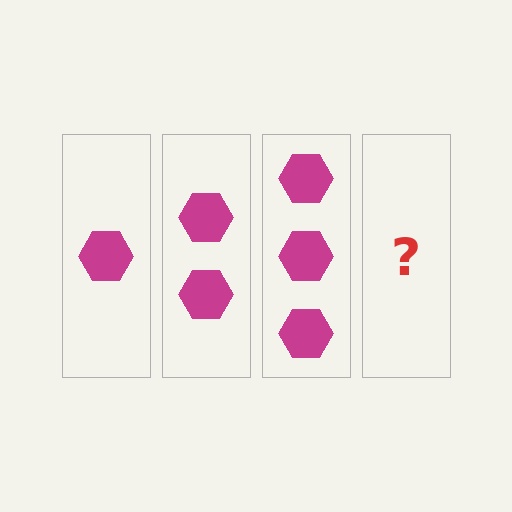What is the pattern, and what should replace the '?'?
The pattern is that each step adds one more hexagon. The '?' should be 4 hexagons.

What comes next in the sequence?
The next element should be 4 hexagons.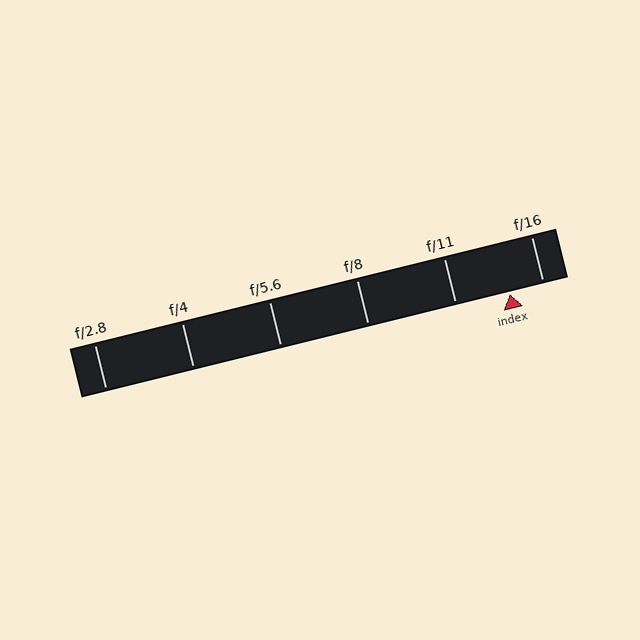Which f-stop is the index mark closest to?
The index mark is closest to f/16.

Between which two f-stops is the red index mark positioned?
The index mark is between f/11 and f/16.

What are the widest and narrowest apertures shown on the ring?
The widest aperture shown is f/2.8 and the narrowest is f/16.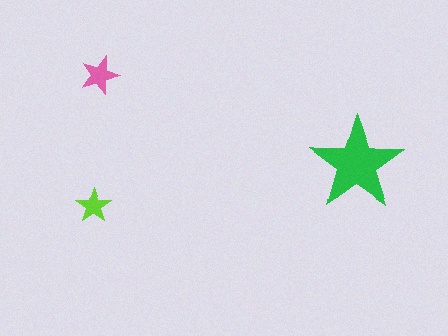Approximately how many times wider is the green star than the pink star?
About 2.5 times wider.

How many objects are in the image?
There are 3 objects in the image.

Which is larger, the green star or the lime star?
The green one.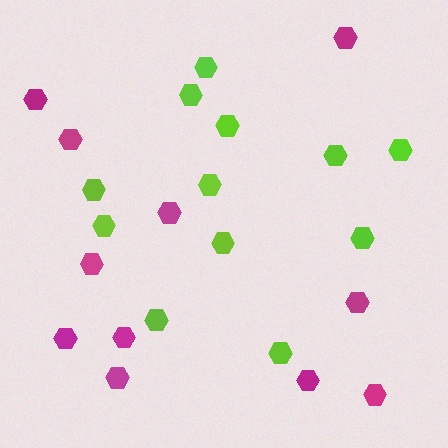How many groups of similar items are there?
There are 2 groups: one group of lime hexagons (12) and one group of magenta hexagons (11).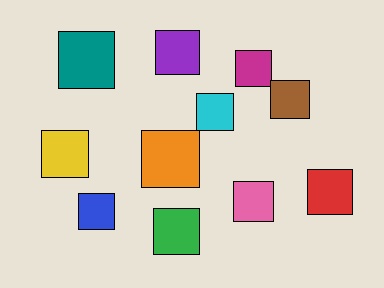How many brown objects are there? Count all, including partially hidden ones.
There is 1 brown object.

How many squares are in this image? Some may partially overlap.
There are 11 squares.